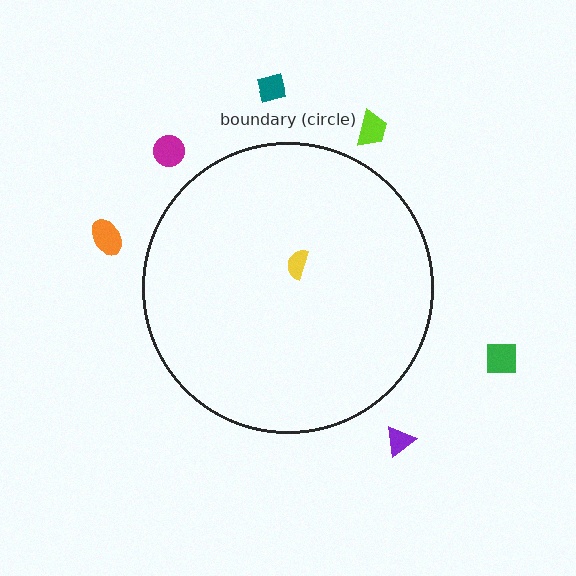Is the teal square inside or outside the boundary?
Outside.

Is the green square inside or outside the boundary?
Outside.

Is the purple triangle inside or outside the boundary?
Outside.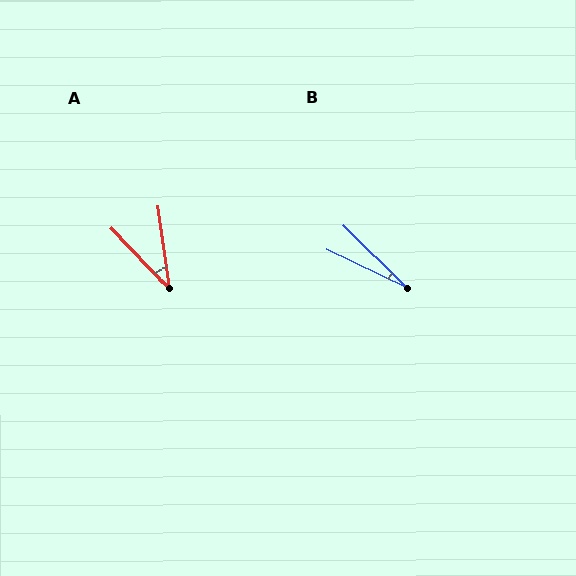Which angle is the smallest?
B, at approximately 19 degrees.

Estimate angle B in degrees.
Approximately 19 degrees.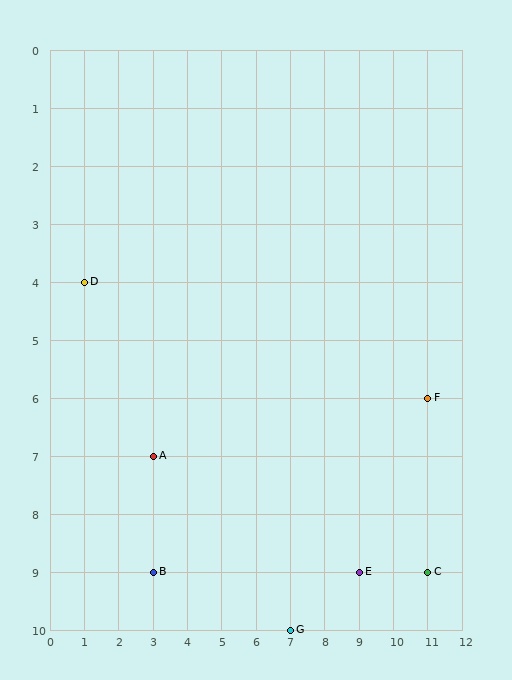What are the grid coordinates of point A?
Point A is at grid coordinates (3, 7).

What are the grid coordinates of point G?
Point G is at grid coordinates (7, 10).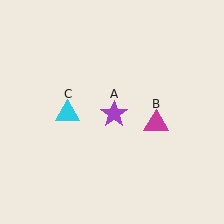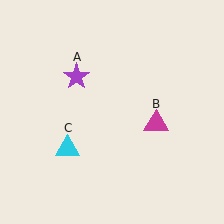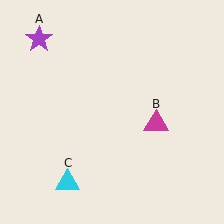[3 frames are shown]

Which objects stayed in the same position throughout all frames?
Magenta triangle (object B) remained stationary.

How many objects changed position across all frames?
2 objects changed position: purple star (object A), cyan triangle (object C).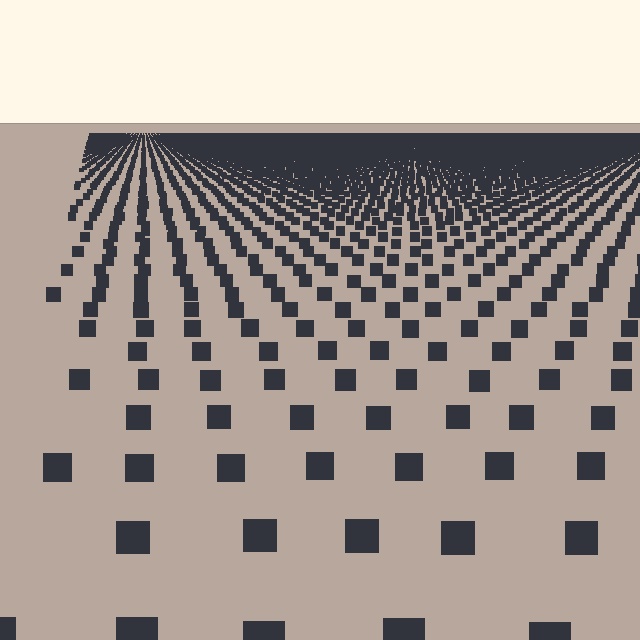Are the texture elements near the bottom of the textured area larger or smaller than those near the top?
Larger. Near the bottom, elements are closer to the viewer and appear at a bigger on-screen size.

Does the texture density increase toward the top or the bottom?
Density increases toward the top.